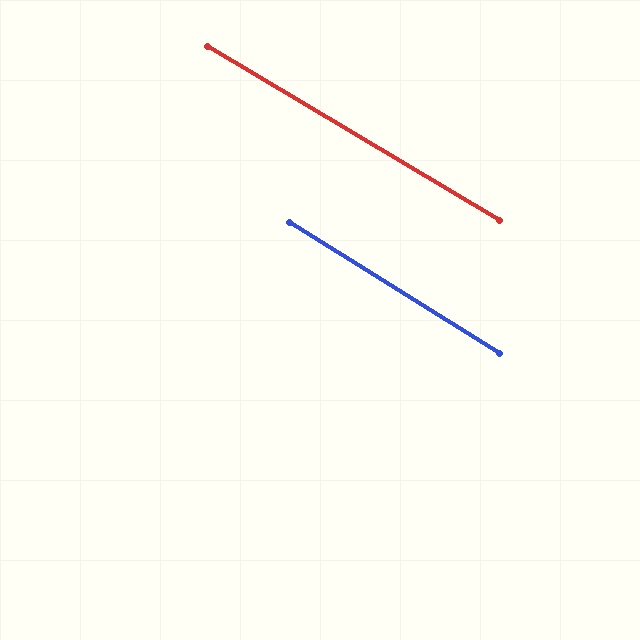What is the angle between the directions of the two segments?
Approximately 1 degree.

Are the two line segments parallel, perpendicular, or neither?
Parallel — their directions differ by only 1.1°.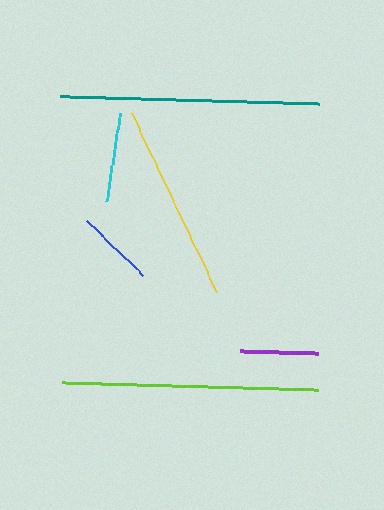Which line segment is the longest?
The teal line is the longest at approximately 258 pixels.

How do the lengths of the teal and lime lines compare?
The teal and lime lines are approximately the same length.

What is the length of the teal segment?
The teal segment is approximately 258 pixels long.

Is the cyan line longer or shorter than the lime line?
The lime line is longer than the cyan line.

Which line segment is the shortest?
The purple line is the shortest at approximately 78 pixels.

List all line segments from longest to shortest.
From longest to shortest: teal, lime, yellow, cyan, blue, purple.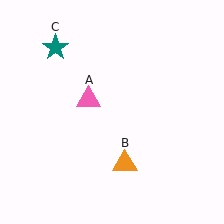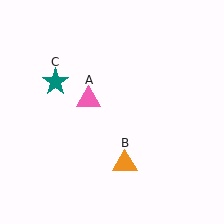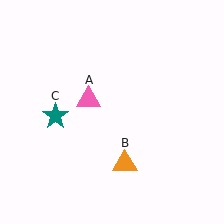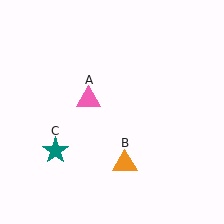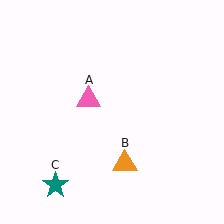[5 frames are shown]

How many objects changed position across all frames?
1 object changed position: teal star (object C).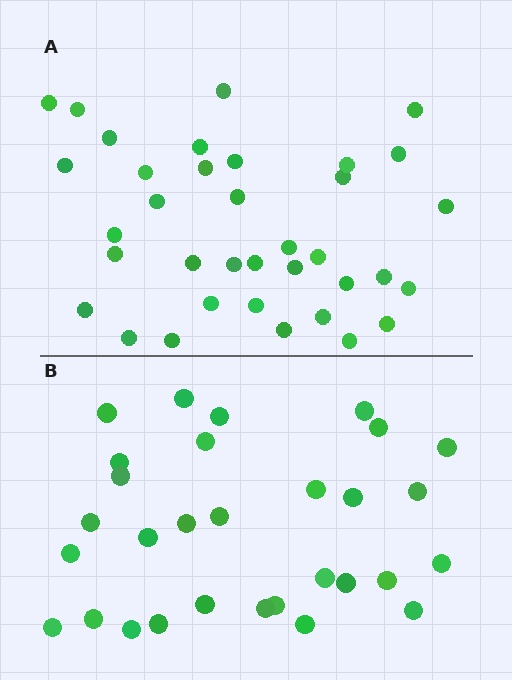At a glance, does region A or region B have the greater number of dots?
Region A (the top region) has more dots.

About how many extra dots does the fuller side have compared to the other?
Region A has about 6 more dots than region B.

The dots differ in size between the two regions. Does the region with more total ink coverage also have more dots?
No. Region B has more total ink coverage because its dots are larger, but region A actually contains more individual dots. Total area can be misleading — the number of items is what matters here.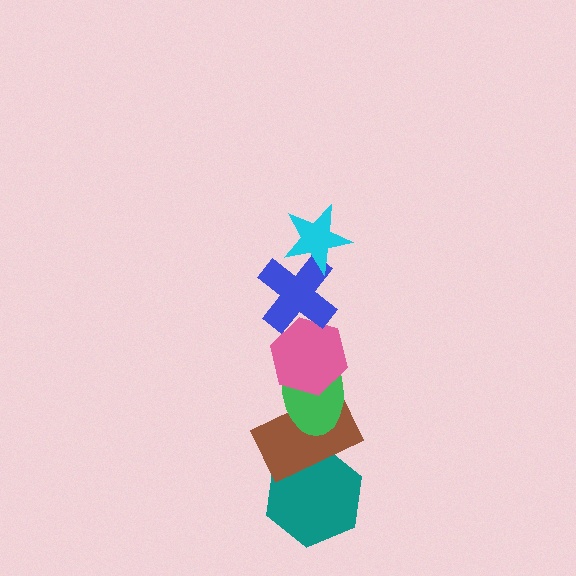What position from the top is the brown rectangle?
The brown rectangle is 5th from the top.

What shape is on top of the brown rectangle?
The green ellipse is on top of the brown rectangle.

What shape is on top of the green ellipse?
The pink hexagon is on top of the green ellipse.